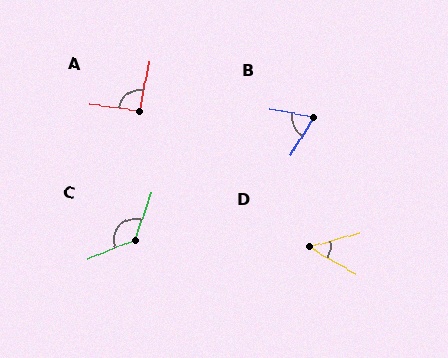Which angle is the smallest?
D, at approximately 46 degrees.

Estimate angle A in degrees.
Approximately 94 degrees.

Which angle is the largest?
C, at approximately 133 degrees.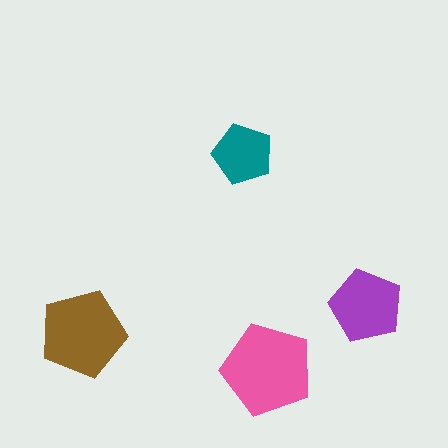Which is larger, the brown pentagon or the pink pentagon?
The pink one.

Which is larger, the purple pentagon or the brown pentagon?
The brown one.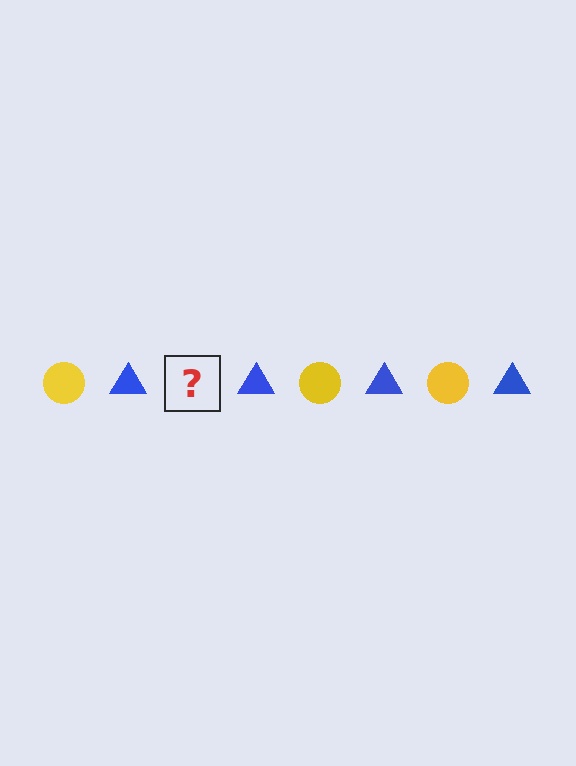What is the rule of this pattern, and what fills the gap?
The rule is that the pattern alternates between yellow circle and blue triangle. The gap should be filled with a yellow circle.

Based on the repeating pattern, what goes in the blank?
The blank should be a yellow circle.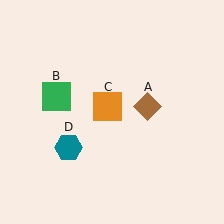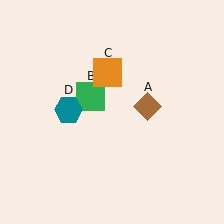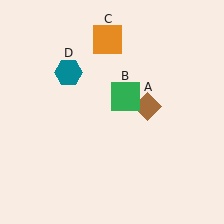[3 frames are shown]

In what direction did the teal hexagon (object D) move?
The teal hexagon (object D) moved up.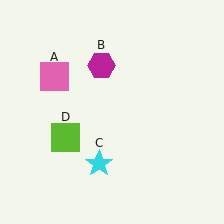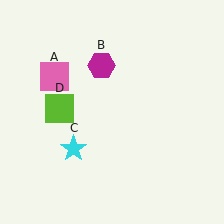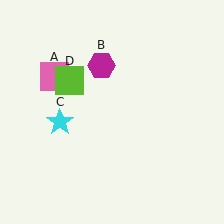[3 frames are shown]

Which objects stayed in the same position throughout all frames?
Pink square (object A) and magenta hexagon (object B) remained stationary.